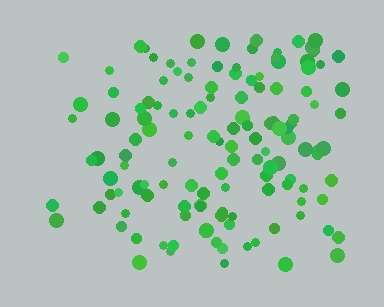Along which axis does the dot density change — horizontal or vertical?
Horizontal.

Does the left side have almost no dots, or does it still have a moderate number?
Still a moderate number, just noticeably fewer than the right.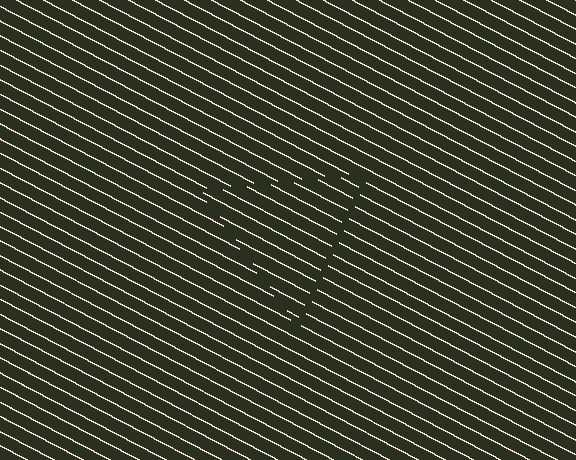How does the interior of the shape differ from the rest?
The interior of the shape contains the same grating, shifted by half a period — the contour is defined by the phase discontinuity where line-ends from the inner and outer gratings abut.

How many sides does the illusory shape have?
3 sides — the line-ends trace a triangle.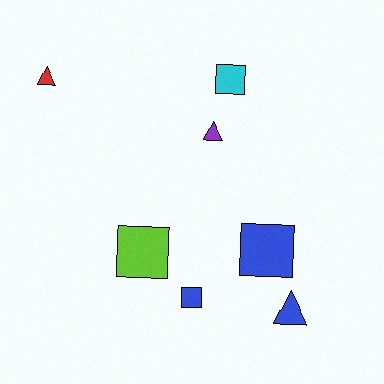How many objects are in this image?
There are 7 objects.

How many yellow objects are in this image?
There are no yellow objects.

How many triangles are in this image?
There are 3 triangles.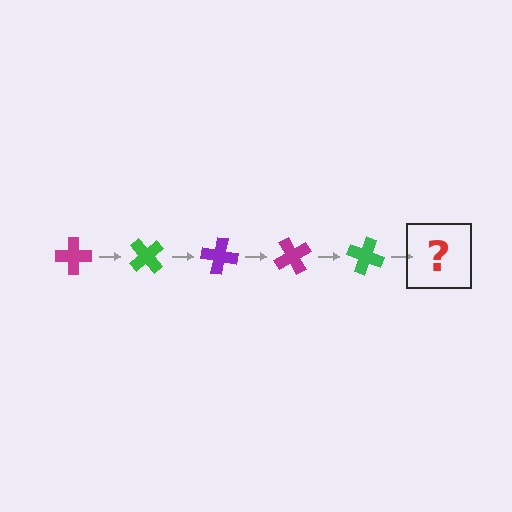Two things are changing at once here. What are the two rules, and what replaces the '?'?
The two rules are that it rotates 50 degrees each step and the color cycles through magenta, green, and purple. The '?' should be a purple cross, rotated 250 degrees from the start.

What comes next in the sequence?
The next element should be a purple cross, rotated 250 degrees from the start.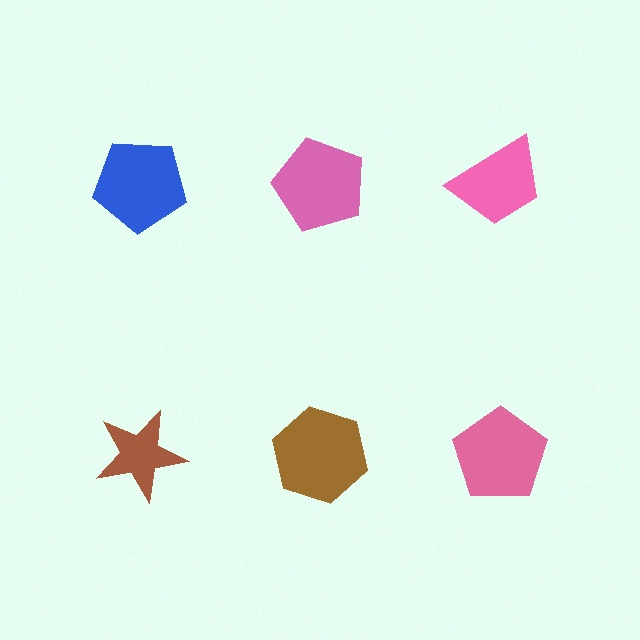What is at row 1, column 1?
A blue pentagon.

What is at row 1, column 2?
A pink pentagon.